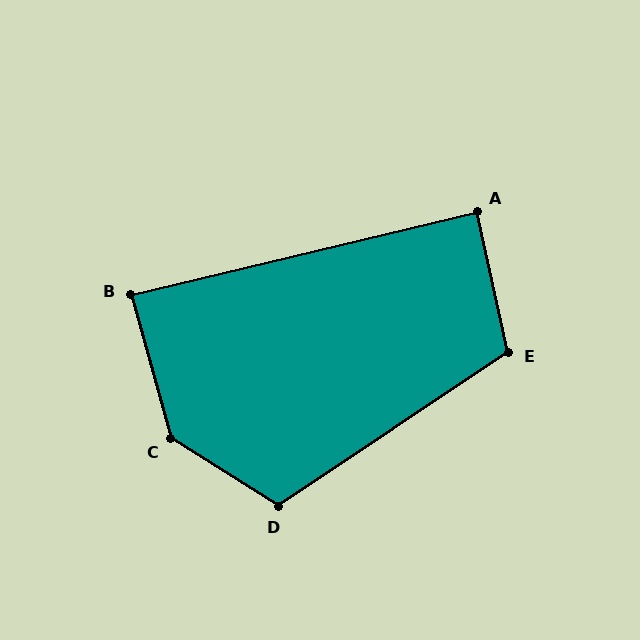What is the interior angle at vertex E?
Approximately 111 degrees (obtuse).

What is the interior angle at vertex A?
Approximately 89 degrees (approximately right).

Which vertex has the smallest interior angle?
B, at approximately 88 degrees.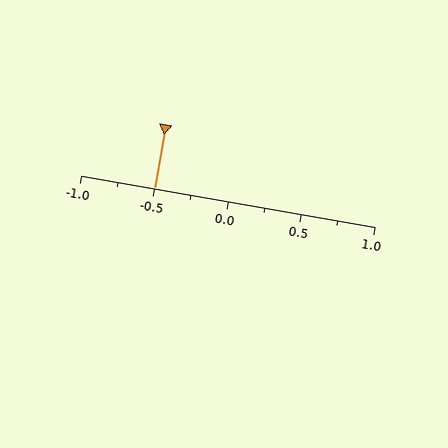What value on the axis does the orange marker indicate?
The marker indicates approximately -0.5.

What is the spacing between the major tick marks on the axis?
The major ticks are spaced 0.5 apart.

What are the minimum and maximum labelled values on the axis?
The axis runs from -1.0 to 1.0.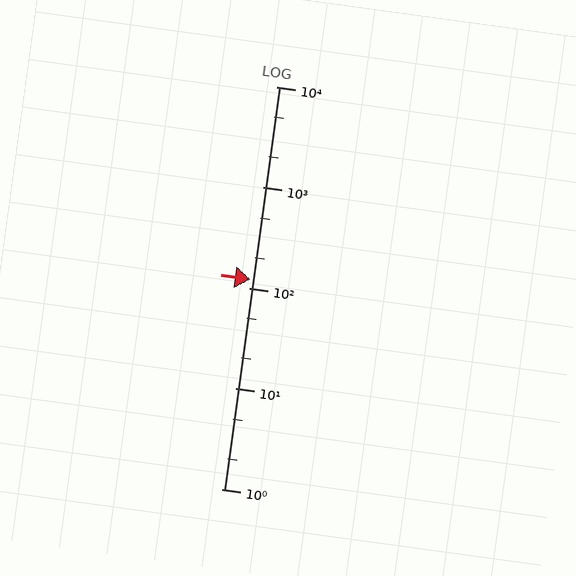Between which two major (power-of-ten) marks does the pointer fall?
The pointer is between 100 and 1000.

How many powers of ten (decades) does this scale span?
The scale spans 4 decades, from 1 to 10000.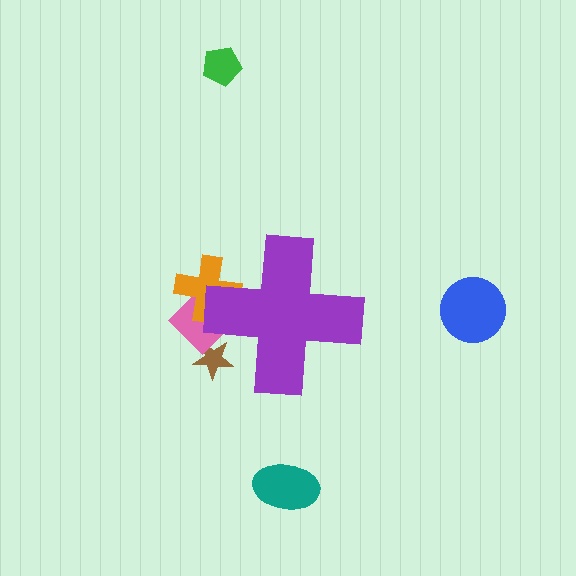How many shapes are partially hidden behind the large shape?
3 shapes are partially hidden.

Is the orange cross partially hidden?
Yes, the orange cross is partially hidden behind the purple cross.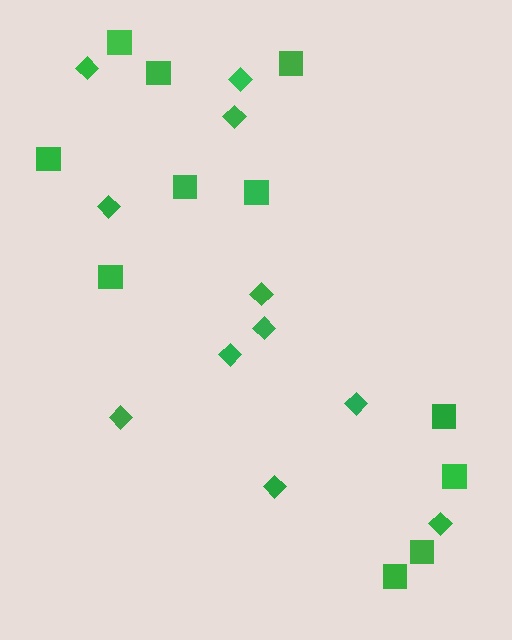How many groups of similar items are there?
There are 2 groups: one group of diamonds (11) and one group of squares (11).